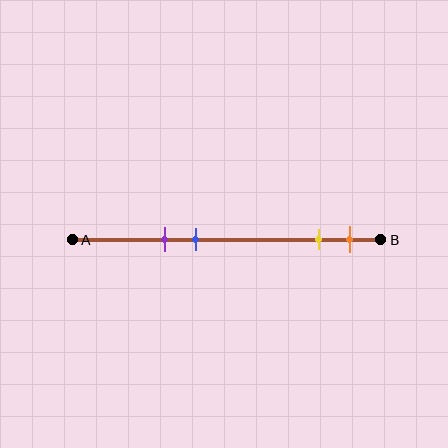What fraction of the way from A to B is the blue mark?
The blue mark is approximately 40% (0.4) of the way from A to B.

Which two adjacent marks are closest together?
The yellow and orange marks are the closest adjacent pair.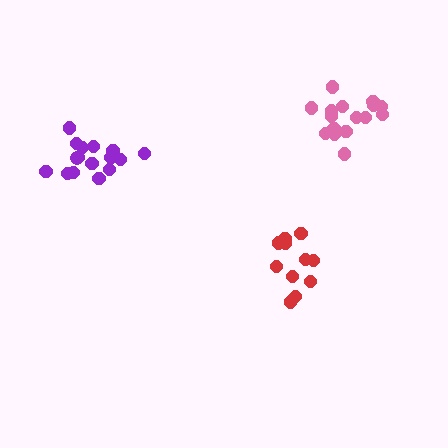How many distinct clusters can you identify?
There are 3 distinct clusters.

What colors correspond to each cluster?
The clusters are colored: purple, pink, red.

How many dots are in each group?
Group 1: 16 dots, Group 2: 16 dots, Group 3: 11 dots (43 total).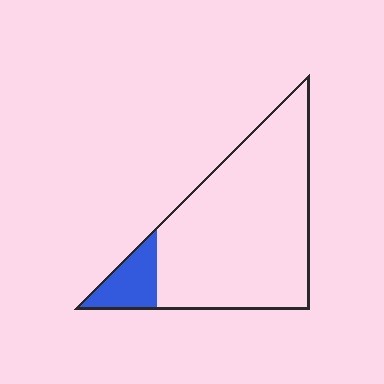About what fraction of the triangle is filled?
About one eighth (1/8).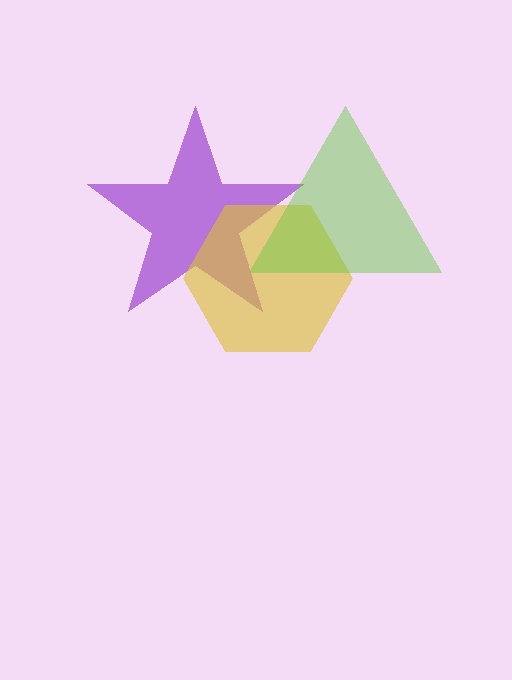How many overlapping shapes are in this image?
There are 3 overlapping shapes in the image.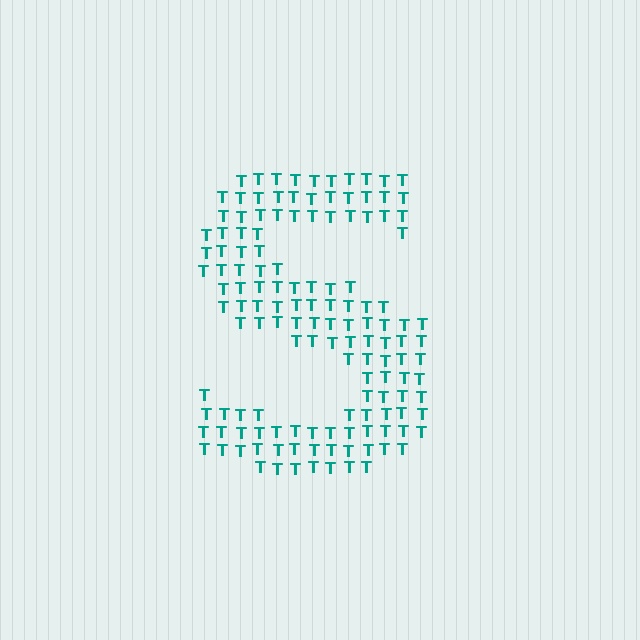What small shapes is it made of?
It is made of small letter T's.